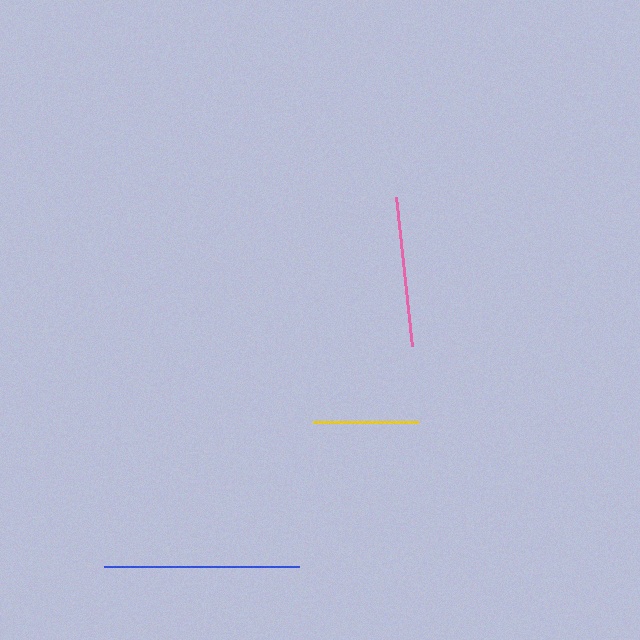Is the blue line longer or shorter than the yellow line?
The blue line is longer than the yellow line.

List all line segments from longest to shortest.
From longest to shortest: blue, pink, yellow.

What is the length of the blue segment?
The blue segment is approximately 194 pixels long.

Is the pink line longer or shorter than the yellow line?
The pink line is longer than the yellow line.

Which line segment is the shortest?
The yellow line is the shortest at approximately 105 pixels.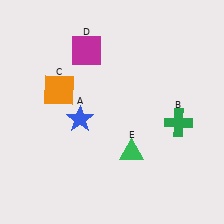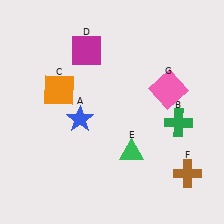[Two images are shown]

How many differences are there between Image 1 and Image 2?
There are 2 differences between the two images.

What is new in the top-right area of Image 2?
A pink square (G) was added in the top-right area of Image 2.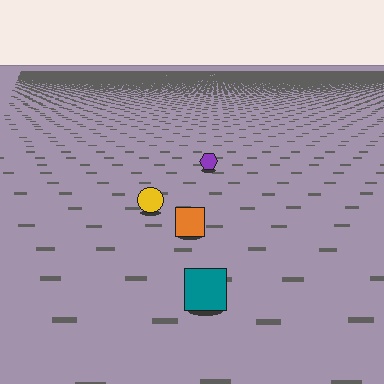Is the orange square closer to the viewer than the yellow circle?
Yes. The orange square is closer — you can tell from the texture gradient: the ground texture is coarser near it.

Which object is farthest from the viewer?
The purple hexagon is farthest from the viewer. It appears smaller and the ground texture around it is denser.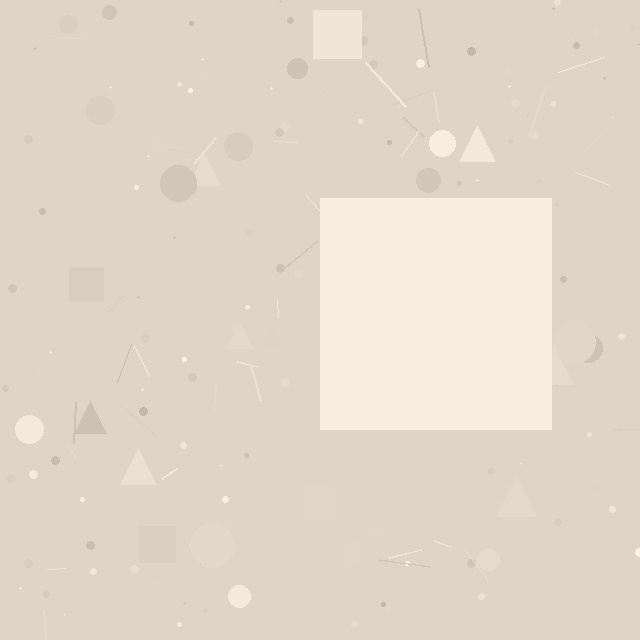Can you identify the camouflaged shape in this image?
The camouflaged shape is a square.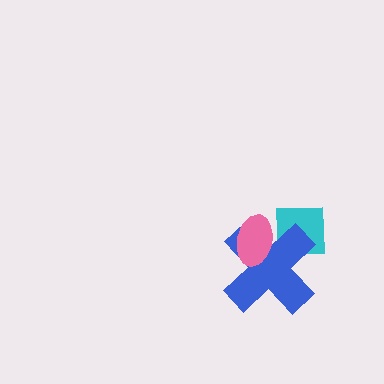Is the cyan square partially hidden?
Yes, it is partially covered by another shape.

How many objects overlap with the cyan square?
2 objects overlap with the cyan square.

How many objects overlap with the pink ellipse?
2 objects overlap with the pink ellipse.